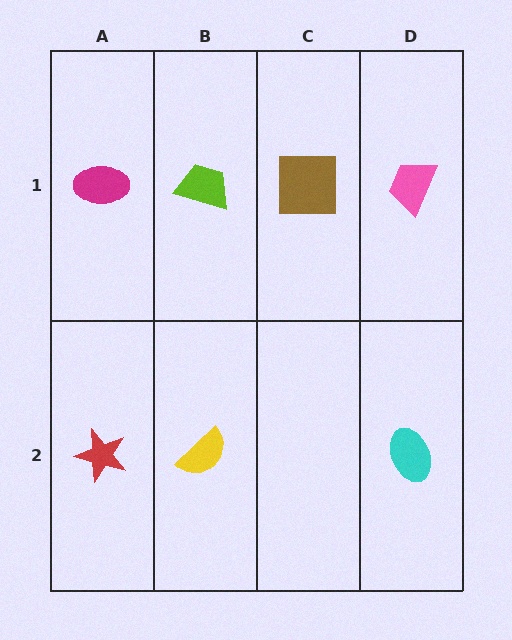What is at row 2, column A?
A red star.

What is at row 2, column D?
A cyan ellipse.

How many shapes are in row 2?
3 shapes.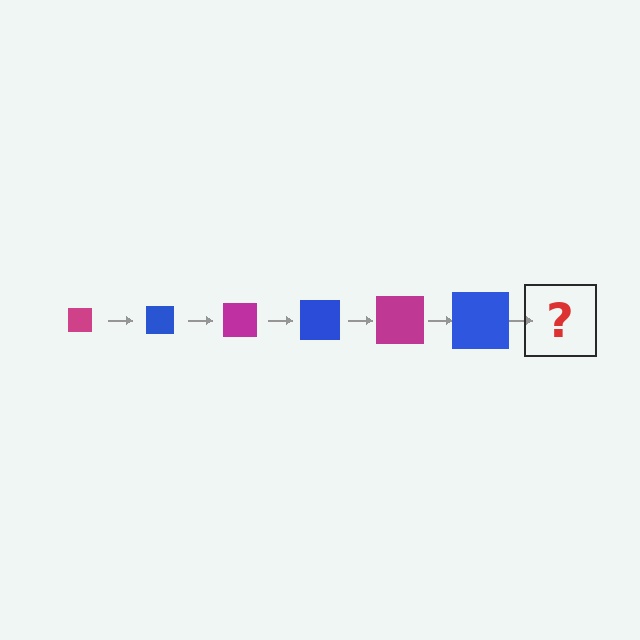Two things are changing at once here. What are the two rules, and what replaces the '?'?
The two rules are that the square grows larger each step and the color cycles through magenta and blue. The '?' should be a magenta square, larger than the previous one.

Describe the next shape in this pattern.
It should be a magenta square, larger than the previous one.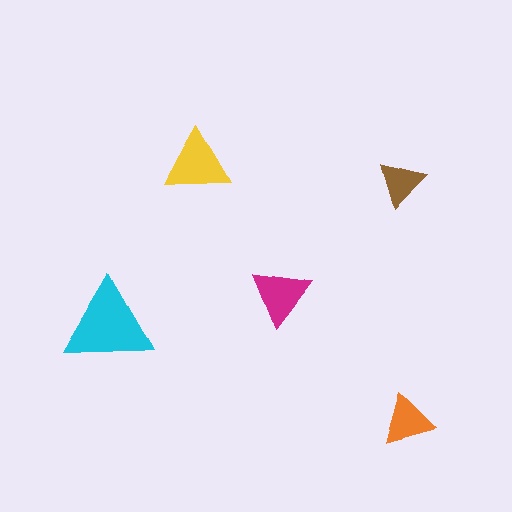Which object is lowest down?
The orange triangle is bottommost.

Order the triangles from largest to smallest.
the cyan one, the yellow one, the magenta one, the orange one, the brown one.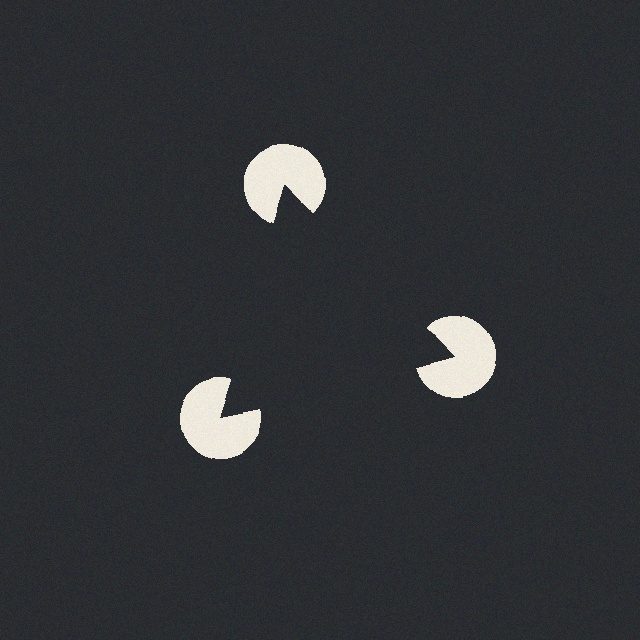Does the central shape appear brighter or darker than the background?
It typically appears slightly darker than the background, even though no actual brightness change is drawn.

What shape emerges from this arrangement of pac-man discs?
An illusory triangle — its edges are inferred from the aligned wedge cuts in the pac-man discs, not physically drawn.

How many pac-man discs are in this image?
There are 3 — one at each vertex of the illusory triangle.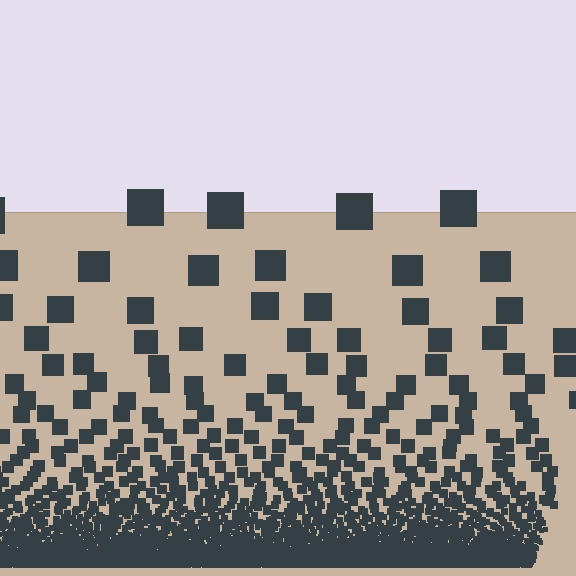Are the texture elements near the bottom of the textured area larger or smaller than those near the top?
Smaller. The gradient is inverted — elements near the bottom are smaller and denser.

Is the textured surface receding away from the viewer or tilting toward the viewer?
The surface appears to tilt toward the viewer. Texture elements get larger and sparser toward the top.